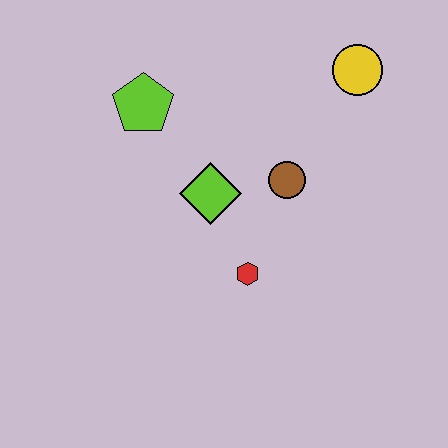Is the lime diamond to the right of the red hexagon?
No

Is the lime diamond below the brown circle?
Yes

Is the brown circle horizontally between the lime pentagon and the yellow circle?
Yes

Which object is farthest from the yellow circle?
The red hexagon is farthest from the yellow circle.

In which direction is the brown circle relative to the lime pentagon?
The brown circle is to the right of the lime pentagon.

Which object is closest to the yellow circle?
The brown circle is closest to the yellow circle.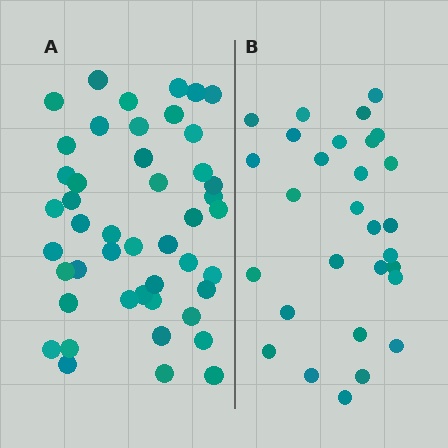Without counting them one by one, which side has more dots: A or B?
Region A (the left region) has more dots.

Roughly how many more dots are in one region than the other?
Region A has approximately 15 more dots than region B.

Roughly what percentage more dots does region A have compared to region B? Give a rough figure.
About 60% more.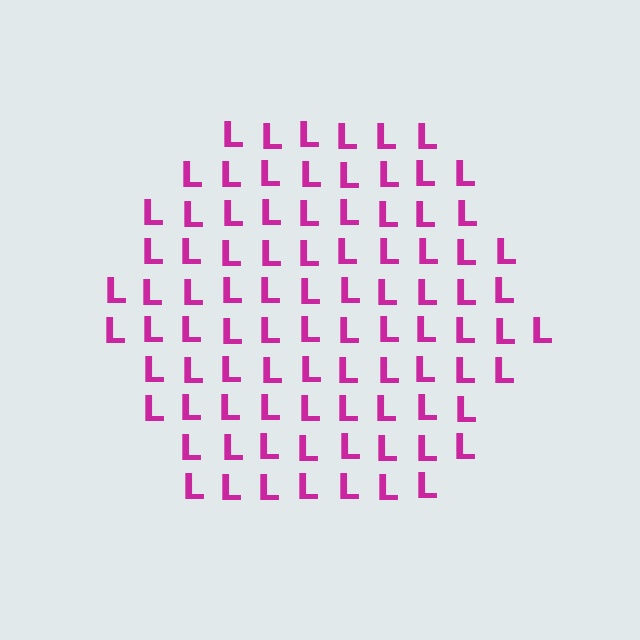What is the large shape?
The large shape is a hexagon.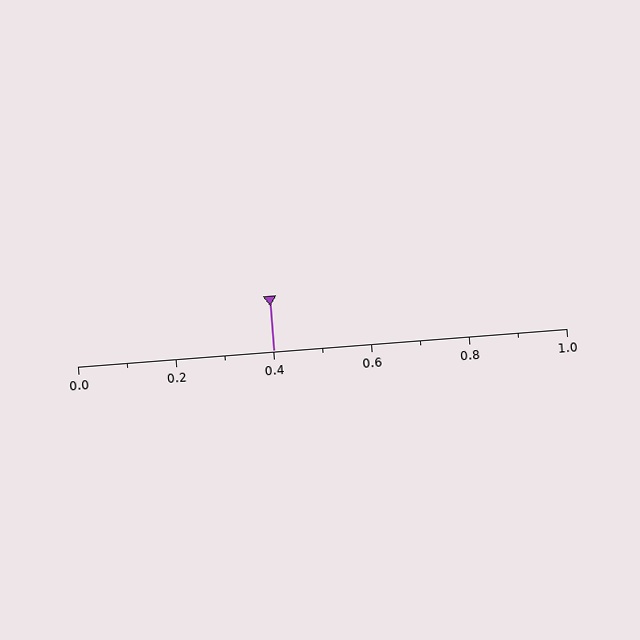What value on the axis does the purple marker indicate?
The marker indicates approximately 0.4.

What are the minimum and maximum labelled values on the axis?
The axis runs from 0.0 to 1.0.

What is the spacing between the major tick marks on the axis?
The major ticks are spaced 0.2 apart.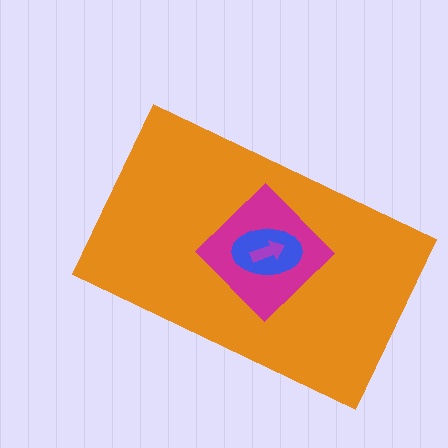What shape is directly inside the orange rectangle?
The magenta diamond.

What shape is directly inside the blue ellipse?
The purple arrow.